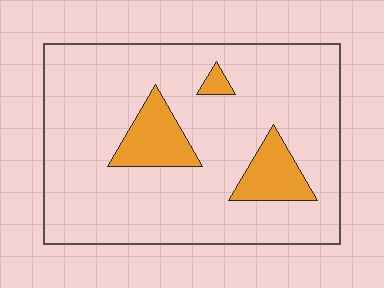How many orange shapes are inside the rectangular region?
3.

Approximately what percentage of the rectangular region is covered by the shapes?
Approximately 15%.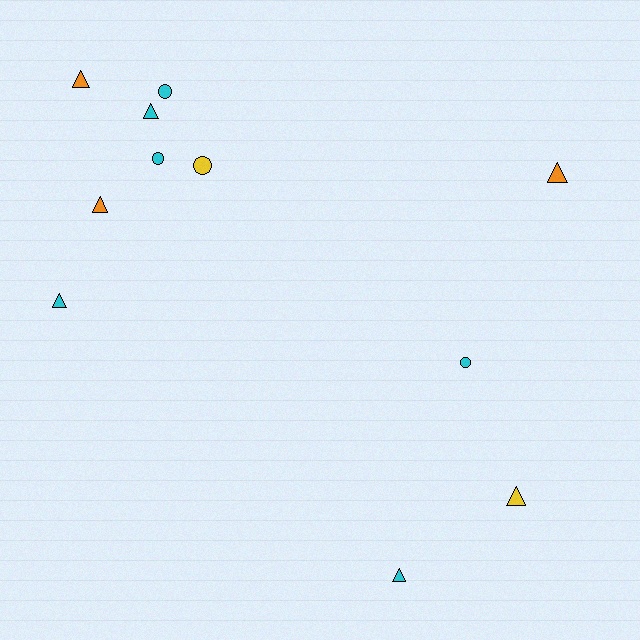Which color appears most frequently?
Cyan, with 6 objects.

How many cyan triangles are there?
There are 3 cyan triangles.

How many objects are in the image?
There are 11 objects.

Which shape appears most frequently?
Triangle, with 7 objects.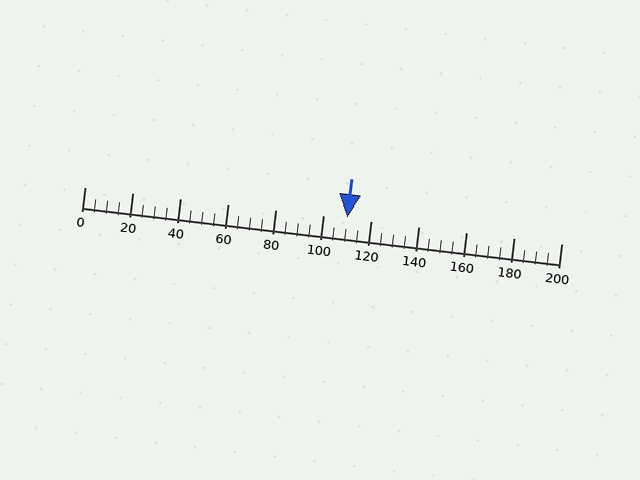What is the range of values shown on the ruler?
The ruler shows values from 0 to 200.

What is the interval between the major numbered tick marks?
The major tick marks are spaced 20 units apart.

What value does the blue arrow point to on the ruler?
The blue arrow points to approximately 110.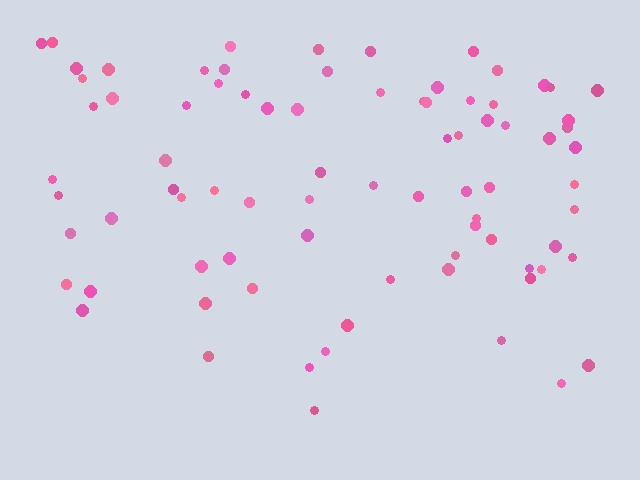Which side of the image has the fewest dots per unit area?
The bottom.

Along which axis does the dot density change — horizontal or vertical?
Vertical.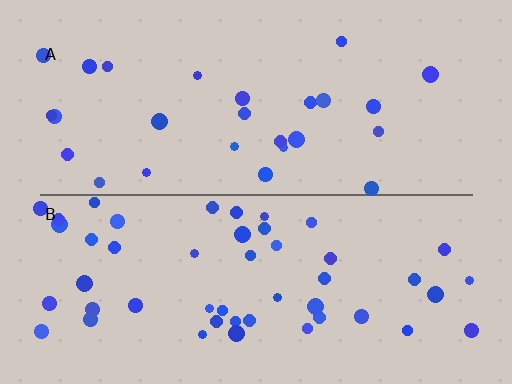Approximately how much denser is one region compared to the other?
Approximately 1.8× — region B over region A.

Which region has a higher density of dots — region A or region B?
B (the bottom).